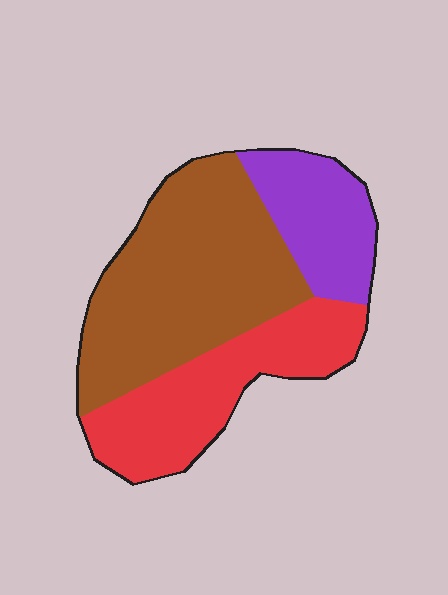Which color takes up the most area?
Brown, at roughly 50%.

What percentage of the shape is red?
Red covers about 30% of the shape.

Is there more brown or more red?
Brown.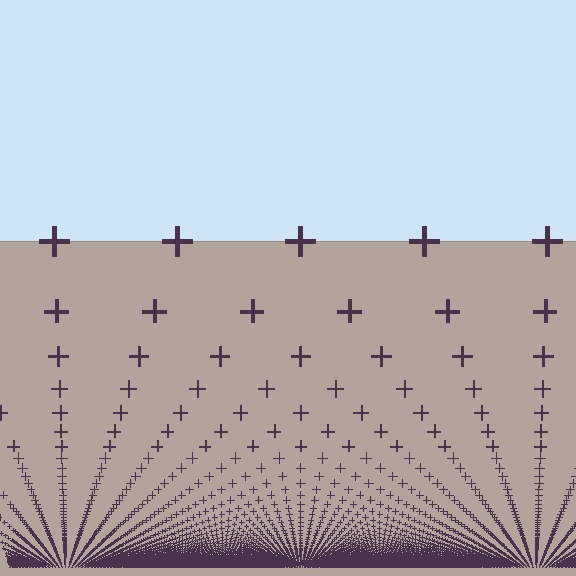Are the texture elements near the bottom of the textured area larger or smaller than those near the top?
Smaller. The gradient is inverted — elements near the bottom are smaller and denser.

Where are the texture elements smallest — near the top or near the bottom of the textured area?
Near the bottom.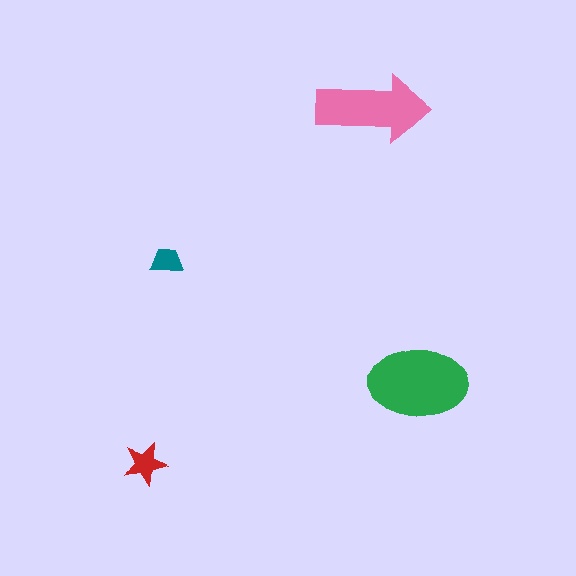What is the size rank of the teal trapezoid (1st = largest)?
4th.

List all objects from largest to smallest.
The green ellipse, the pink arrow, the red star, the teal trapezoid.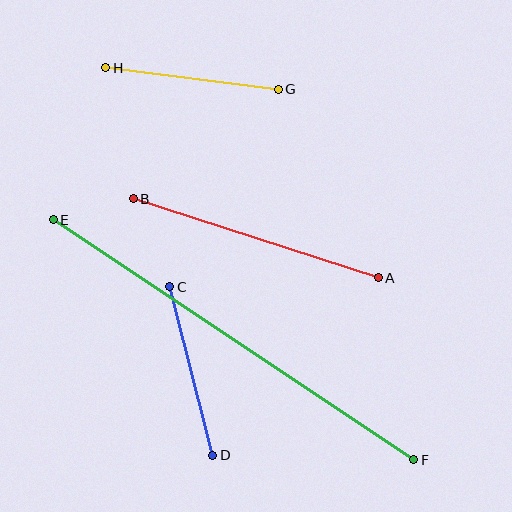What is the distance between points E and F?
The distance is approximately 433 pixels.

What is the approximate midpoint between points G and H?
The midpoint is at approximately (192, 79) pixels.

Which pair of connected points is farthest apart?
Points E and F are farthest apart.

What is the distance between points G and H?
The distance is approximately 174 pixels.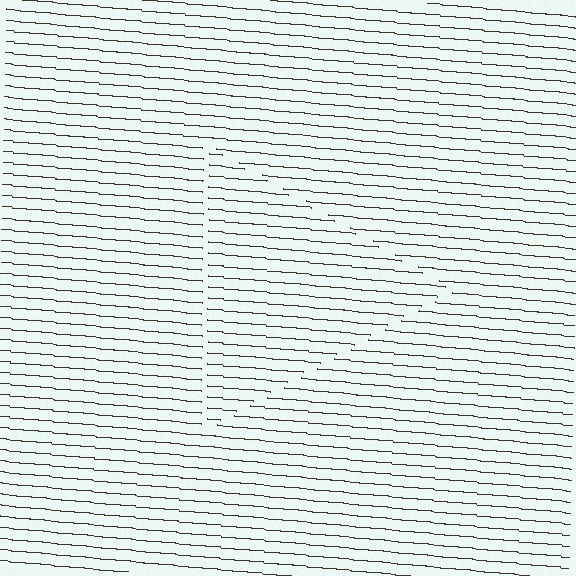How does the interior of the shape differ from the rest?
The interior of the shape contains the same grating, shifted by half a period — the contour is defined by the phase discontinuity where line-ends from the inner and outer gratings abut.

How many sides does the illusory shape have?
3 sides — the line-ends trace a triangle.